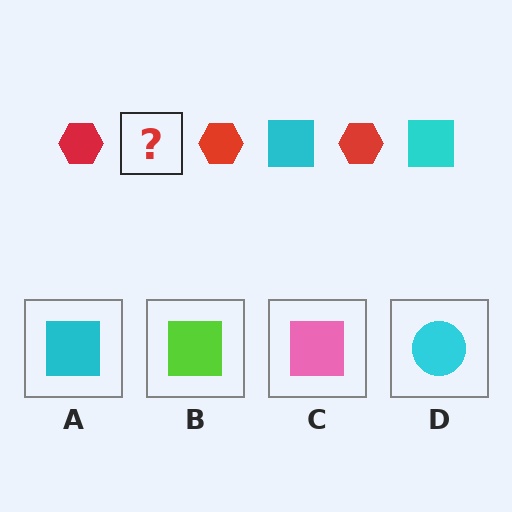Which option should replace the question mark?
Option A.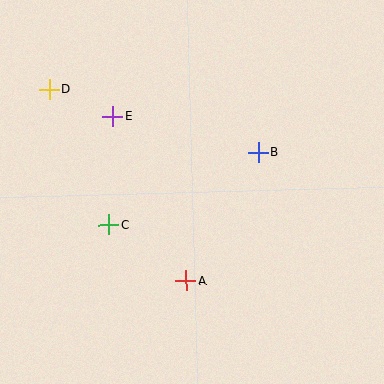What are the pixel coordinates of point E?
Point E is at (113, 116).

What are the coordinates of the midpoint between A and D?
The midpoint between A and D is at (118, 185).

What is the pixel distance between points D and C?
The distance between D and C is 148 pixels.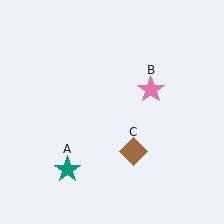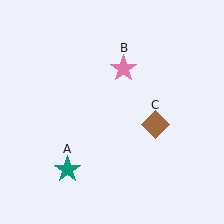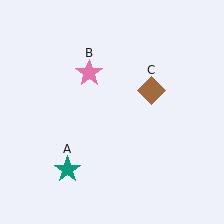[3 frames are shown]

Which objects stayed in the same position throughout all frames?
Teal star (object A) remained stationary.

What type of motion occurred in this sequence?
The pink star (object B), brown diamond (object C) rotated counterclockwise around the center of the scene.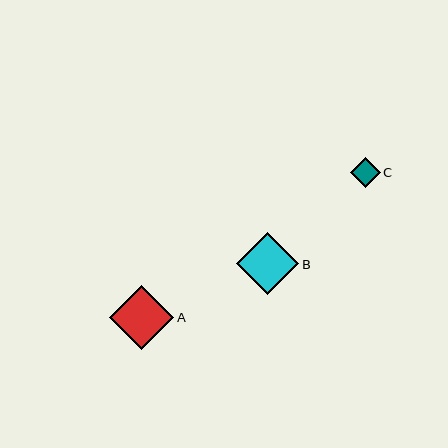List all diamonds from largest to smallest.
From largest to smallest: A, B, C.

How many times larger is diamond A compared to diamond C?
Diamond A is approximately 2.2 times the size of diamond C.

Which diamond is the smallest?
Diamond C is the smallest with a size of approximately 30 pixels.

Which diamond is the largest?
Diamond A is the largest with a size of approximately 64 pixels.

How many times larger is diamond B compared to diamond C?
Diamond B is approximately 2.1 times the size of diamond C.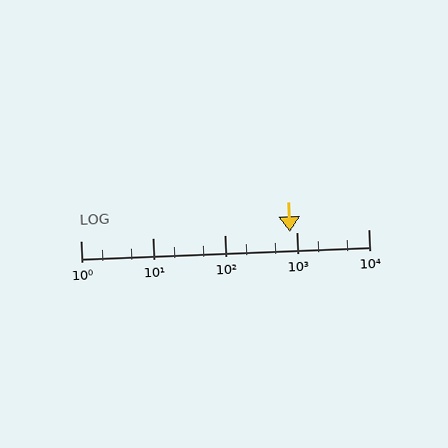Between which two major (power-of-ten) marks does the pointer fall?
The pointer is between 100 and 1000.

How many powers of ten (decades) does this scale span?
The scale spans 4 decades, from 1 to 10000.